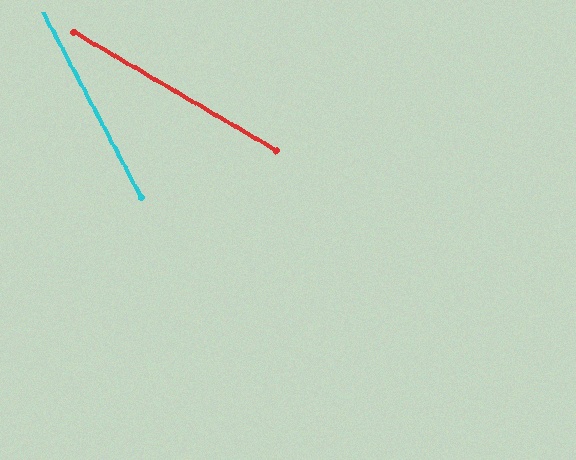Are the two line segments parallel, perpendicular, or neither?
Neither parallel nor perpendicular — they differ by about 32°.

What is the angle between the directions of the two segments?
Approximately 32 degrees.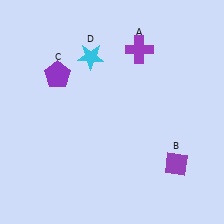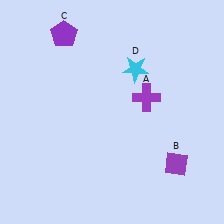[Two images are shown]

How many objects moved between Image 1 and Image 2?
3 objects moved between the two images.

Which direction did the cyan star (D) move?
The cyan star (D) moved right.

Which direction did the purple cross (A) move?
The purple cross (A) moved down.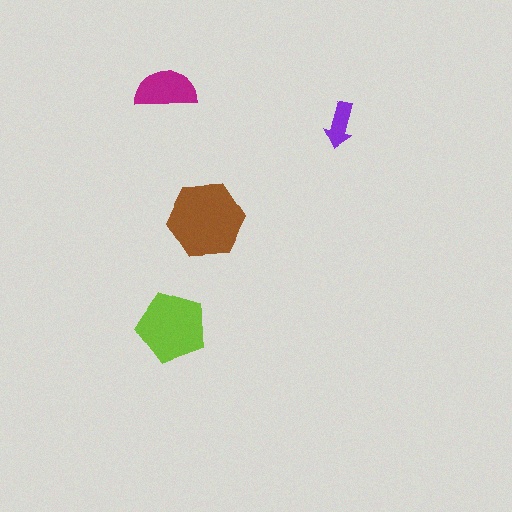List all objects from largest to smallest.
The brown hexagon, the lime pentagon, the magenta semicircle, the purple arrow.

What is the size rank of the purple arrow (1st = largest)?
4th.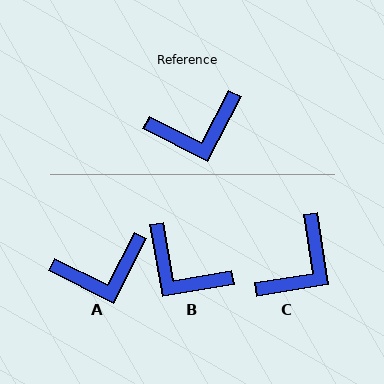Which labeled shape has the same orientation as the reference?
A.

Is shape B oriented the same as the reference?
No, it is off by about 53 degrees.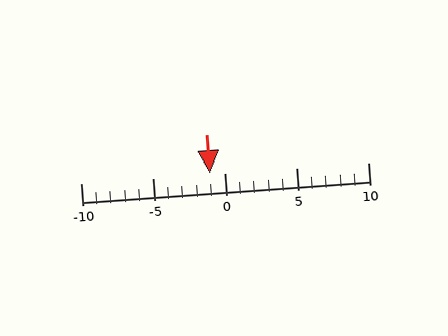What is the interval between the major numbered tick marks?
The major tick marks are spaced 5 units apart.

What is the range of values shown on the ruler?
The ruler shows values from -10 to 10.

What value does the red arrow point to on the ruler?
The red arrow points to approximately -1.